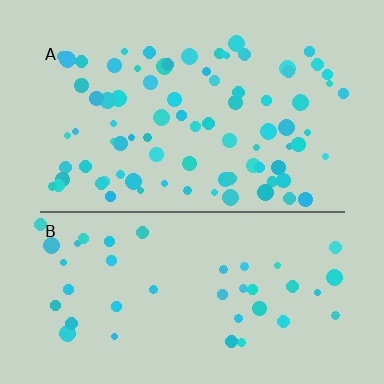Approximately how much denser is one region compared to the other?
Approximately 2.0× — region A over region B.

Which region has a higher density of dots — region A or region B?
A (the top).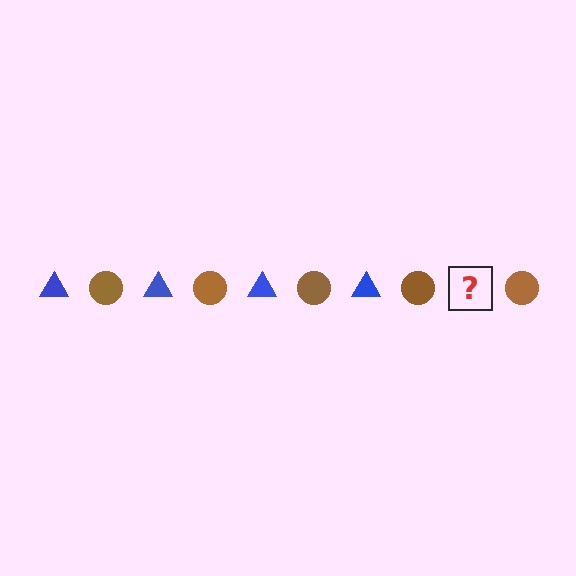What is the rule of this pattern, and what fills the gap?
The rule is that the pattern alternates between blue triangle and brown circle. The gap should be filled with a blue triangle.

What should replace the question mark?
The question mark should be replaced with a blue triangle.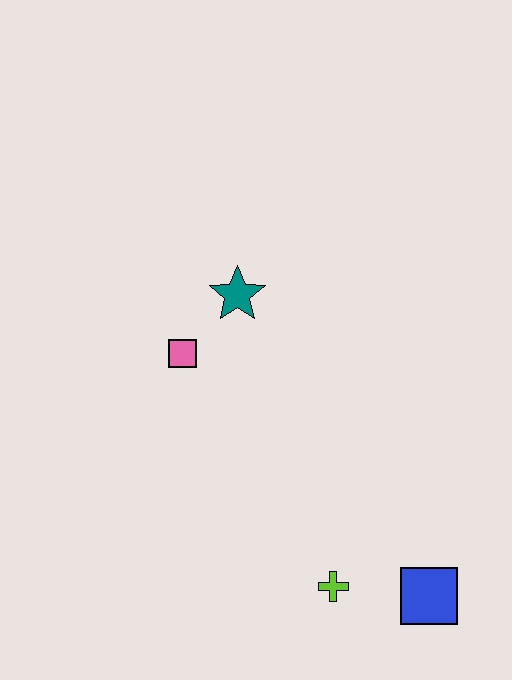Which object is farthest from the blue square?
The teal star is farthest from the blue square.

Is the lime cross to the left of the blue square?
Yes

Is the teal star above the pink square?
Yes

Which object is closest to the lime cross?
The blue square is closest to the lime cross.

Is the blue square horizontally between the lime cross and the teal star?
No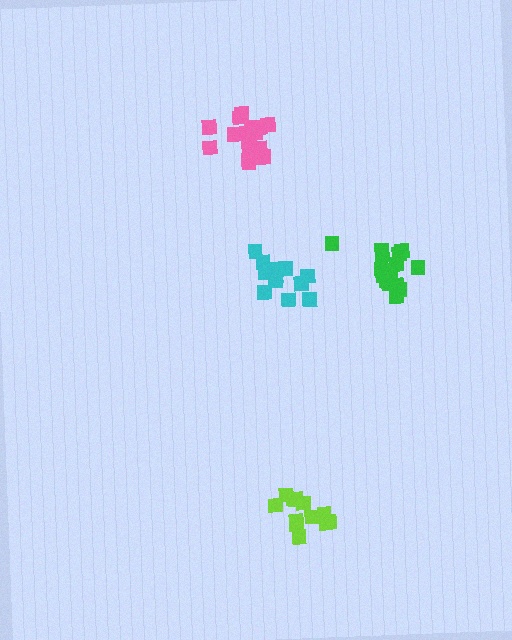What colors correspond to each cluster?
The clusters are colored: lime, green, cyan, pink.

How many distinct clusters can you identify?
There are 4 distinct clusters.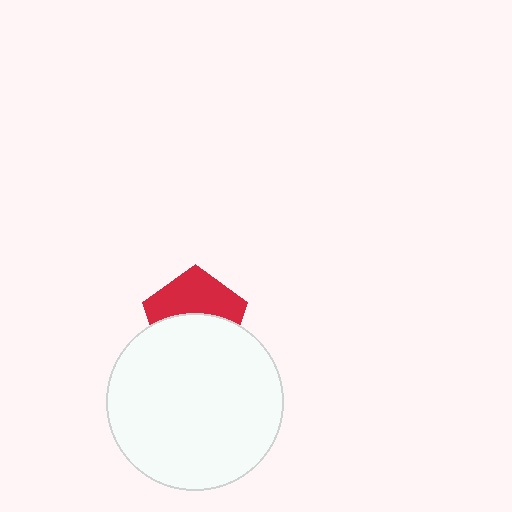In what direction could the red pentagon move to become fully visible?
The red pentagon could move up. That would shift it out from behind the white circle entirely.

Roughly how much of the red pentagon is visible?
About half of it is visible (roughly 48%).